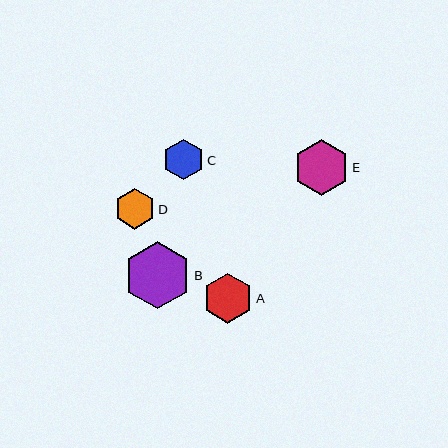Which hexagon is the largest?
Hexagon B is the largest with a size of approximately 67 pixels.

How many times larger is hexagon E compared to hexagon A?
Hexagon E is approximately 1.1 times the size of hexagon A.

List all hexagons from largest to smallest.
From largest to smallest: B, E, A, D, C.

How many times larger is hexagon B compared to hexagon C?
Hexagon B is approximately 1.6 times the size of hexagon C.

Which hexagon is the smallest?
Hexagon C is the smallest with a size of approximately 41 pixels.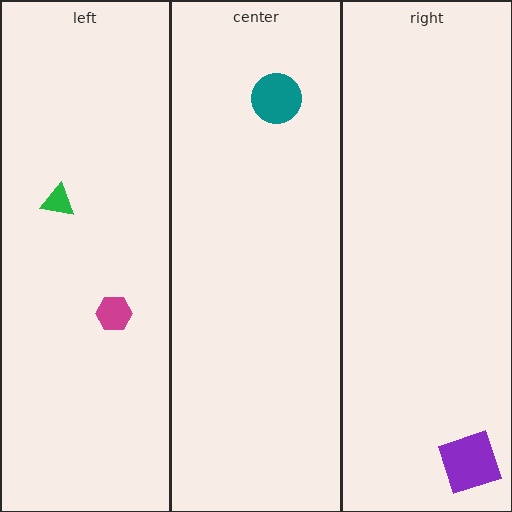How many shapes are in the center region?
1.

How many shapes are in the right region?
1.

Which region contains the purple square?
The right region.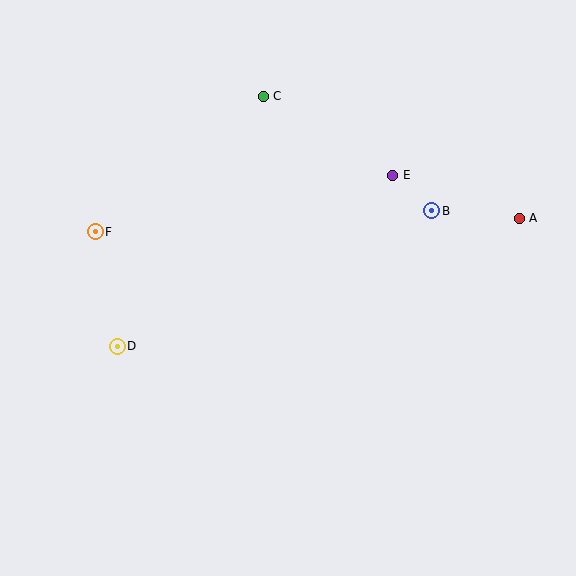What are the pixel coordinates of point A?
Point A is at (519, 218).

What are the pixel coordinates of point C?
Point C is at (263, 96).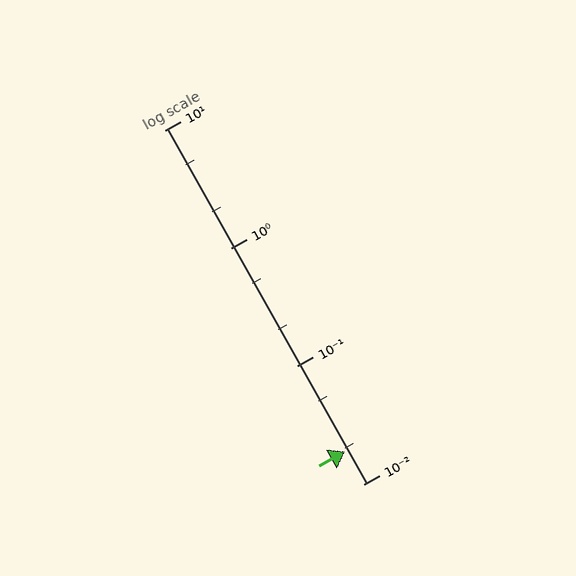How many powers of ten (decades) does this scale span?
The scale spans 3 decades, from 0.01 to 10.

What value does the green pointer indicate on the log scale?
The pointer indicates approximately 0.019.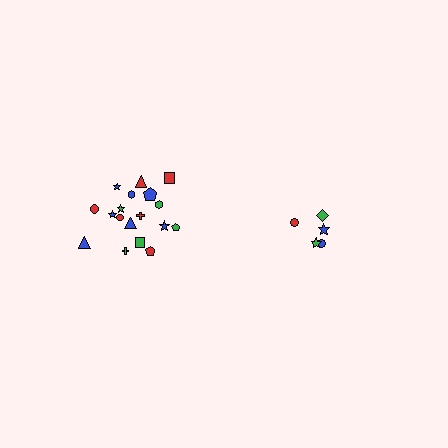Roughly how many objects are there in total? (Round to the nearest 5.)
Roughly 25 objects in total.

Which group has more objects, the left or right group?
The left group.